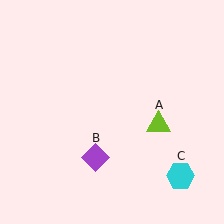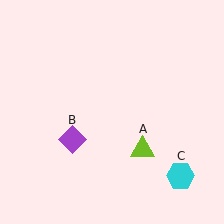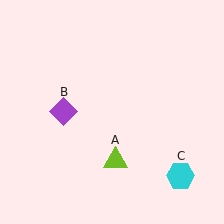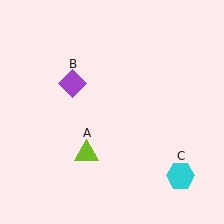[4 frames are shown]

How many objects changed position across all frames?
2 objects changed position: lime triangle (object A), purple diamond (object B).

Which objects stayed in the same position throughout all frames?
Cyan hexagon (object C) remained stationary.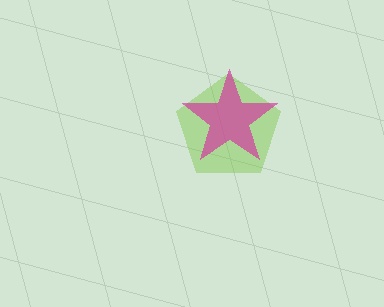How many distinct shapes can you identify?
There are 2 distinct shapes: a lime pentagon, a magenta star.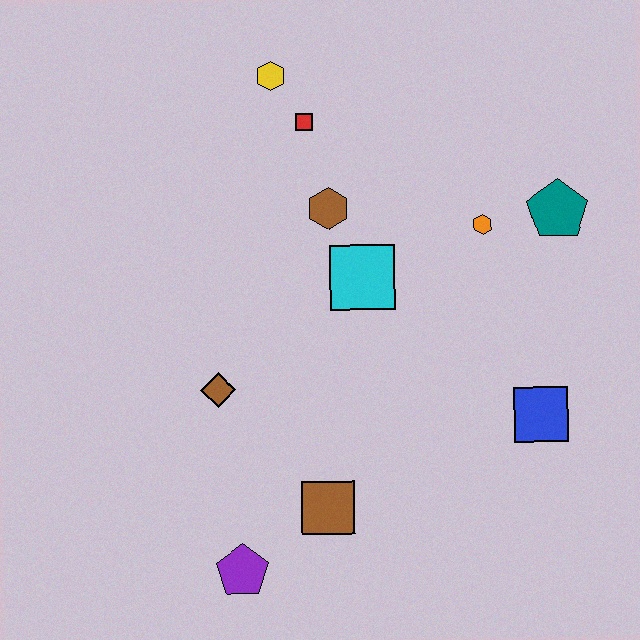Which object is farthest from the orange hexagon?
The purple pentagon is farthest from the orange hexagon.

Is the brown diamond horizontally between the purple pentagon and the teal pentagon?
No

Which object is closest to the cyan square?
The brown hexagon is closest to the cyan square.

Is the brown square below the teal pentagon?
Yes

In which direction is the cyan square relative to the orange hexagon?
The cyan square is to the left of the orange hexagon.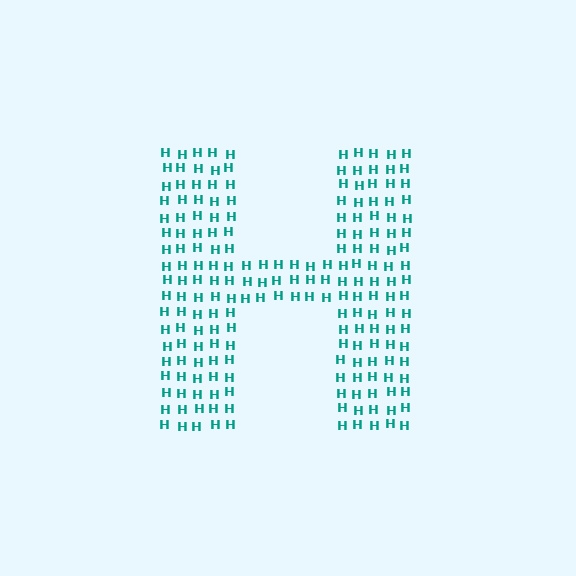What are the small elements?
The small elements are letter H's.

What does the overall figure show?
The overall figure shows the letter H.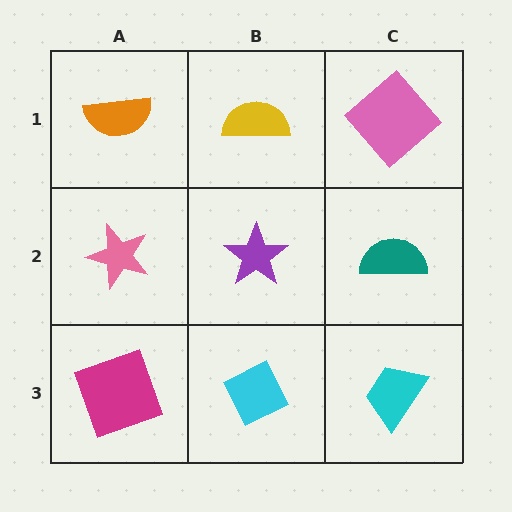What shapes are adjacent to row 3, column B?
A purple star (row 2, column B), a magenta square (row 3, column A), a cyan trapezoid (row 3, column C).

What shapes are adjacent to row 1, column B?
A purple star (row 2, column B), an orange semicircle (row 1, column A), a pink diamond (row 1, column C).